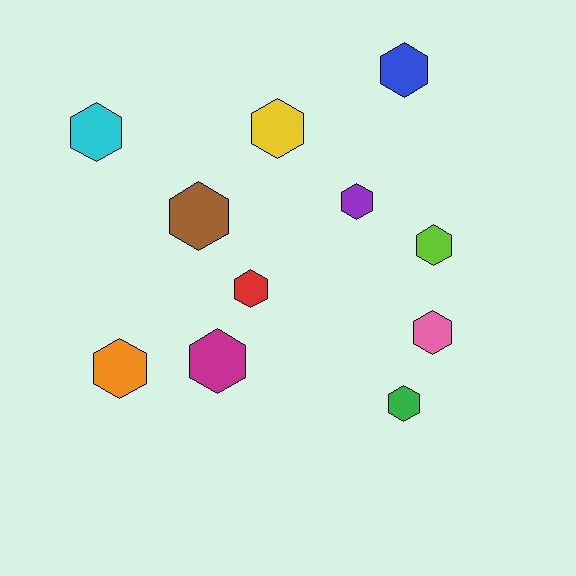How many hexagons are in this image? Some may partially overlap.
There are 11 hexagons.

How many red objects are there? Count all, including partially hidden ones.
There is 1 red object.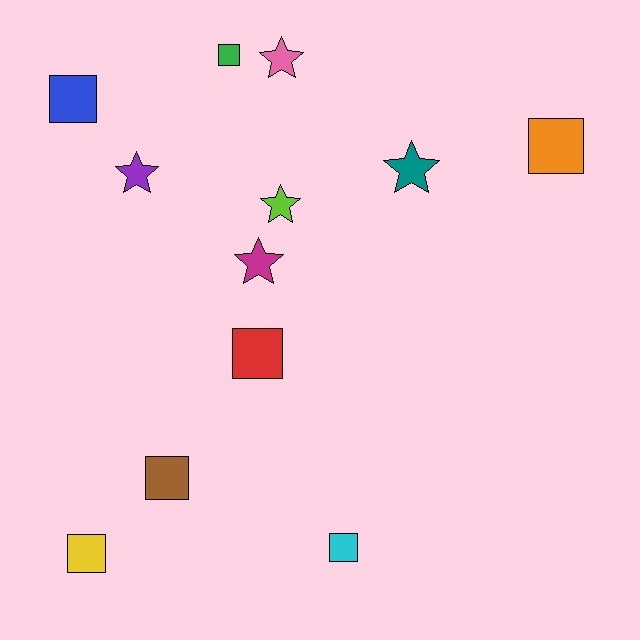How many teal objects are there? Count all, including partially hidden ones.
There is 1 teal object.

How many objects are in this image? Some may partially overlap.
There are 12 objects.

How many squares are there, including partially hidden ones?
There are 7 squares.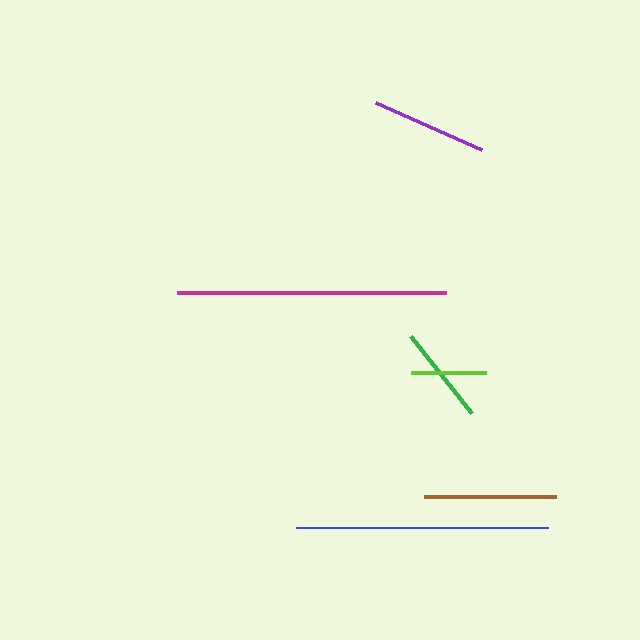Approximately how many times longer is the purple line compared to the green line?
The purple line is approximately 1.2 times the length of the green line.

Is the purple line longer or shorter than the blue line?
The blue line is longer than the purple line.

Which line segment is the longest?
The magenta line is the longest at approximately 269 pixels.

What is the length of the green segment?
The green segment is approximately 99 pixels long.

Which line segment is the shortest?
The lime line is the shortest at approximately 75 pixels.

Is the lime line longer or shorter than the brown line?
The brown line is longer than the lime line.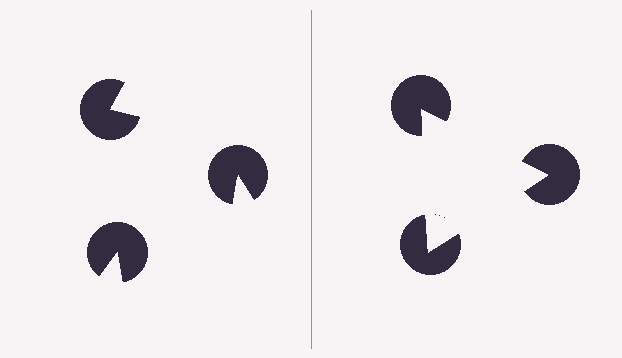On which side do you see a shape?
An illusory triangle appears on the right side. On the left side the wedge cuts are rotated, so no coherent shape forms.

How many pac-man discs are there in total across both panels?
6 — 3 on each side.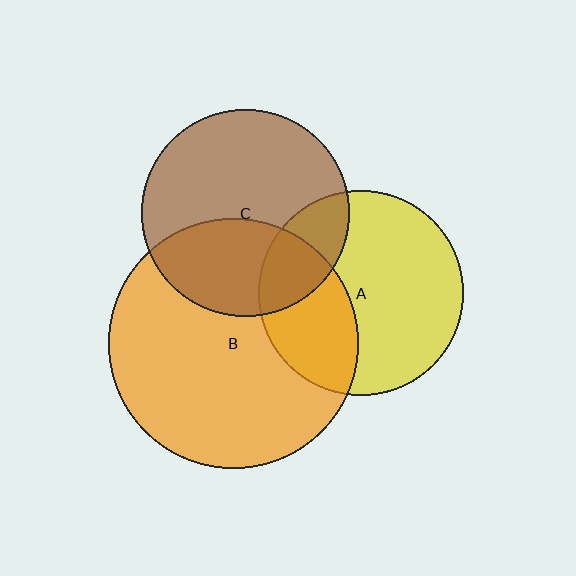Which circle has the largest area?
Circle B (orange).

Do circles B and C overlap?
Yes.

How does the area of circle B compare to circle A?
Approximately 1.5 times.